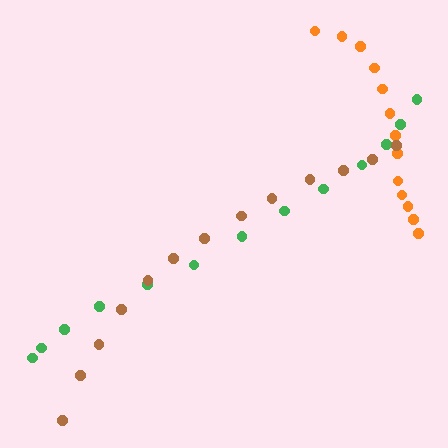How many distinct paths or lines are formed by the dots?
There are 3 distinct paths.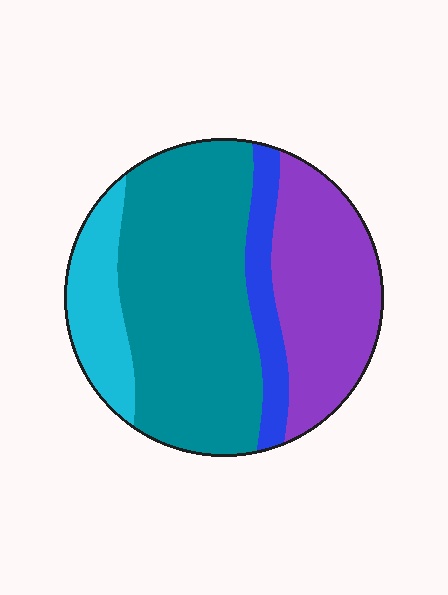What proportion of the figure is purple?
Purple takes up about one quarter (1/4) of the figure.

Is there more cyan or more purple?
Purple.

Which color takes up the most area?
Teal, at roughly 50%.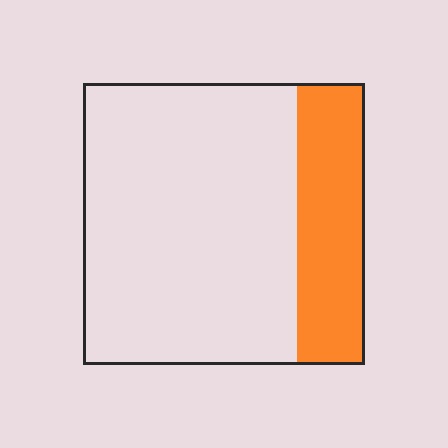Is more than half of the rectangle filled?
No.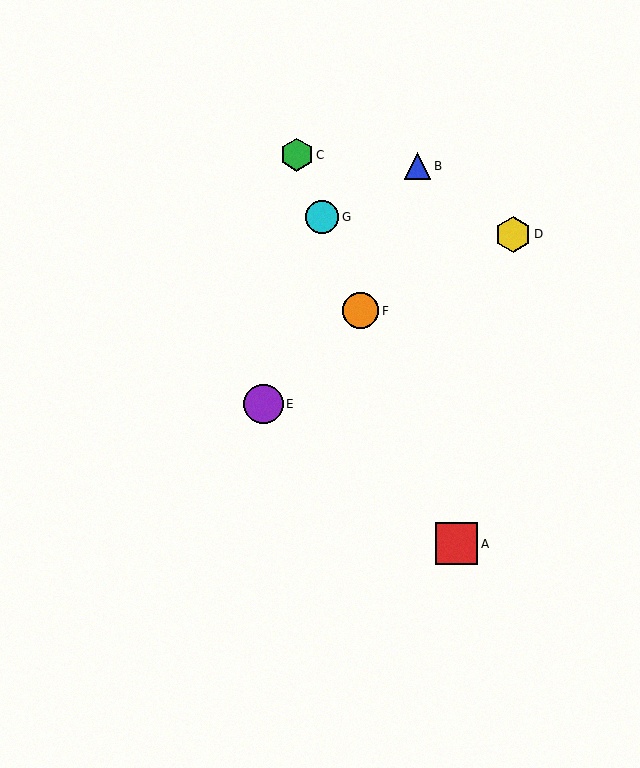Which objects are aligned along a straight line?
Objects A, C, F, G are aligned along a straight line.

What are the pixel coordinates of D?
Object D is at (513, 234).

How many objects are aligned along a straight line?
4 objects (A, C, F, G) are aligned along a straight line.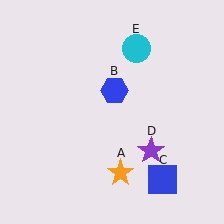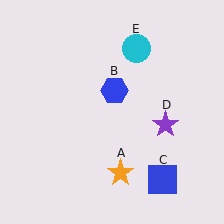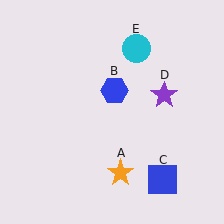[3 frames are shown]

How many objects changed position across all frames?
1 object changed position: purple star (object D).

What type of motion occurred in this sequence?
The purple star (object D) rotated counterclockwise around the center of the scene.